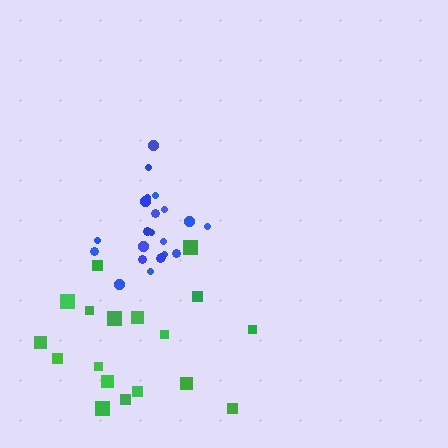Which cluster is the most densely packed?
Blue.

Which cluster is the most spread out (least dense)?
Green.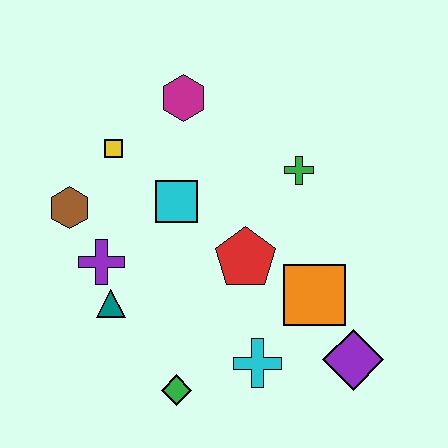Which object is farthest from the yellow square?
The purple diamond is farthest from the yellow square.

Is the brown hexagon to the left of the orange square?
Yes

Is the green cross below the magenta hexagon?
Yes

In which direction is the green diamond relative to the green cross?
The green diamond is below the green cross.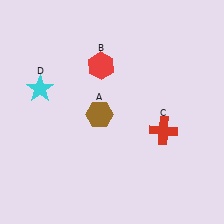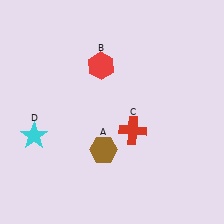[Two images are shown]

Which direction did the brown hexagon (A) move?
The brown hexagon (A) moved down.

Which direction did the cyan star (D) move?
The cyan star (D) moved down.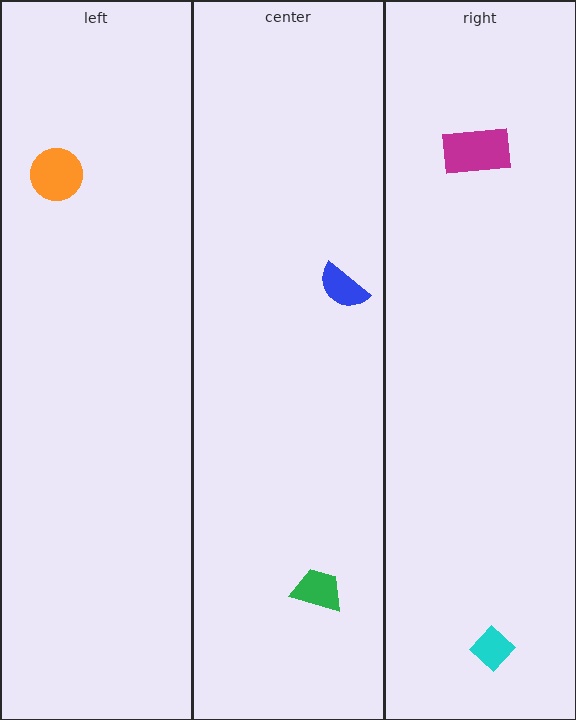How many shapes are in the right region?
2.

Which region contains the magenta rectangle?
The right region.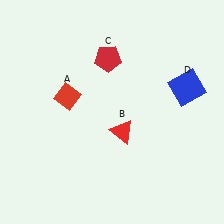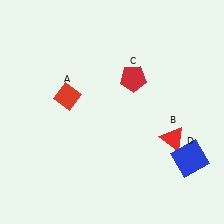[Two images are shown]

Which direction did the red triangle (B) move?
The red triangle (B) moved right.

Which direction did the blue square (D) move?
The blue square (D) moved down.